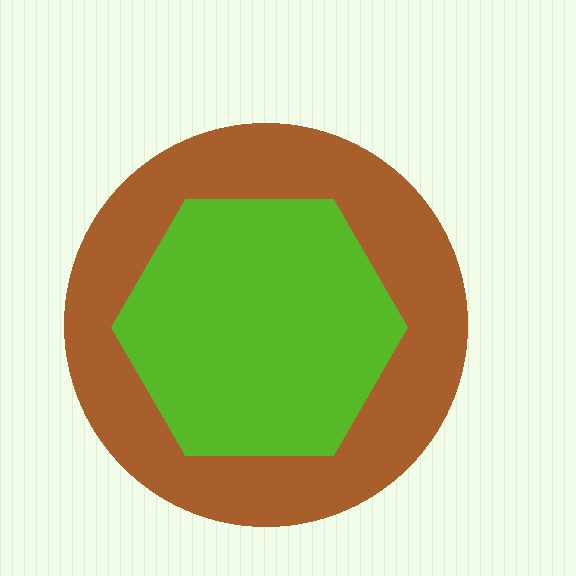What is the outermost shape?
The brown circle.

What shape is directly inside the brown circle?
The lime hexagon.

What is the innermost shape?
The lime hexagon.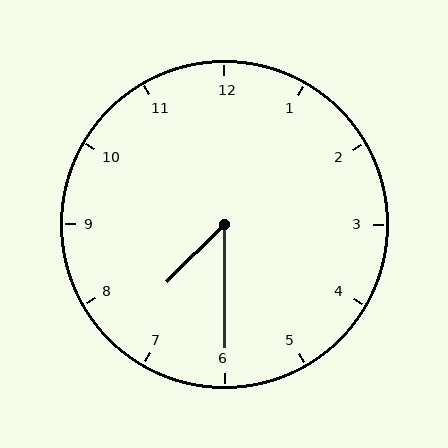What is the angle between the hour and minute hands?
Approximately 45 degrees.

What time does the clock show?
7:30.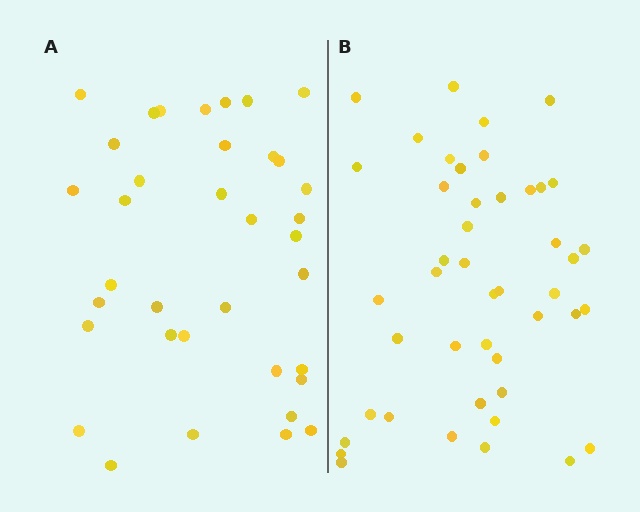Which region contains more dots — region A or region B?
Region B (the right region) has more dots.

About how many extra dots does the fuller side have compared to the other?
Region B has roughly 8 or so more dots than region A.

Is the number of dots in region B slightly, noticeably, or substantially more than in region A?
Region B has noticeably more, but not dramatically so. The ratio is roughly 1.2 to 1.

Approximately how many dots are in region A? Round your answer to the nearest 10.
About 40 dots. (The exact count is 36, which rounds to 40.)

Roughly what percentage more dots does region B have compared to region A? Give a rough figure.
About 25% more.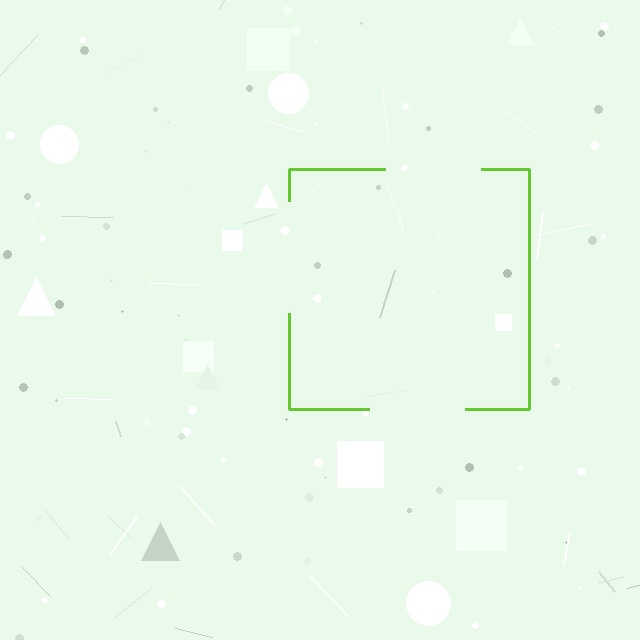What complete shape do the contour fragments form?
The contour fragments form a square.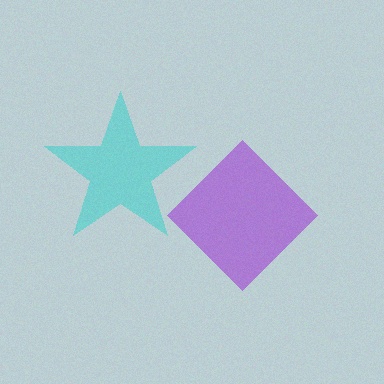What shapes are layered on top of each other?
The layered shapes are: a cyan star, a purple diamond.